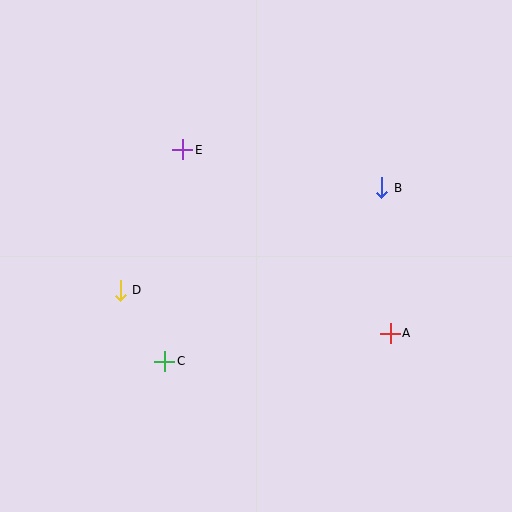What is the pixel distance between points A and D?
The distance between A and D is 274 pixels.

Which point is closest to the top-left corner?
Point E is closest to the top-left corner.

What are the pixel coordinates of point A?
Point A is at (390, 333).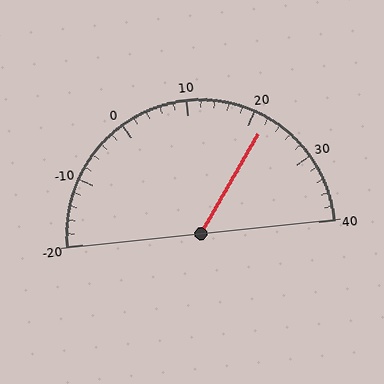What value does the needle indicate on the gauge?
The needle indicates approximately 22.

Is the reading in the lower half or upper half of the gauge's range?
The reading is in the upper half of the range (-20 to 40).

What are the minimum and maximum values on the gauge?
The gauge ranges from -20 to 40.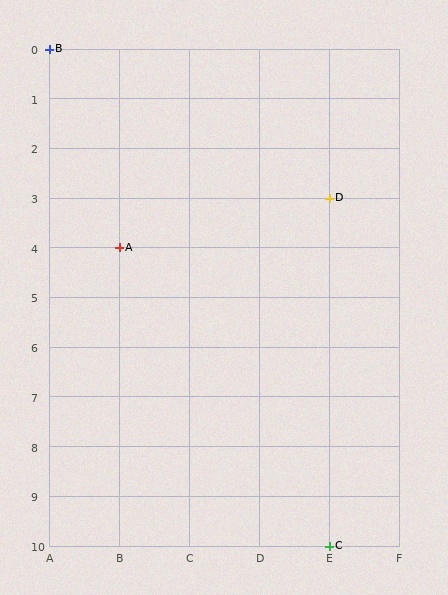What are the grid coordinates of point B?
Point B is at grid coordinates (A, 0).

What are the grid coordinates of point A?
Point A is at grid coordinates (B, 4).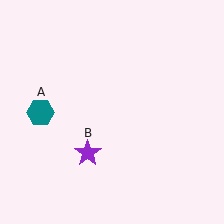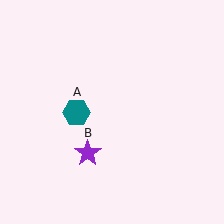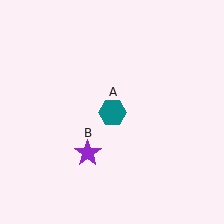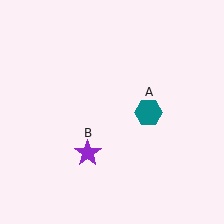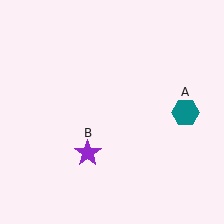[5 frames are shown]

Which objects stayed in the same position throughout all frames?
Purple star (object B) remained stationary.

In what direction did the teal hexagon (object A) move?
The teal hexagon (object A) moved right.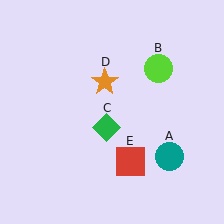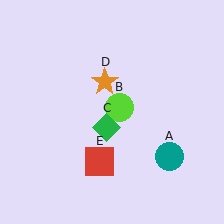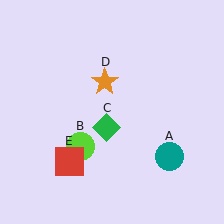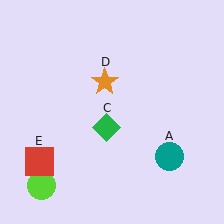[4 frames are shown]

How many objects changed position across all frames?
2 objects changed position: lime circle (object B), red square (object E).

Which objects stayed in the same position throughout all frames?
Teal circle (object A) and green diamond (object C) and orange star (object D) remained stationary.